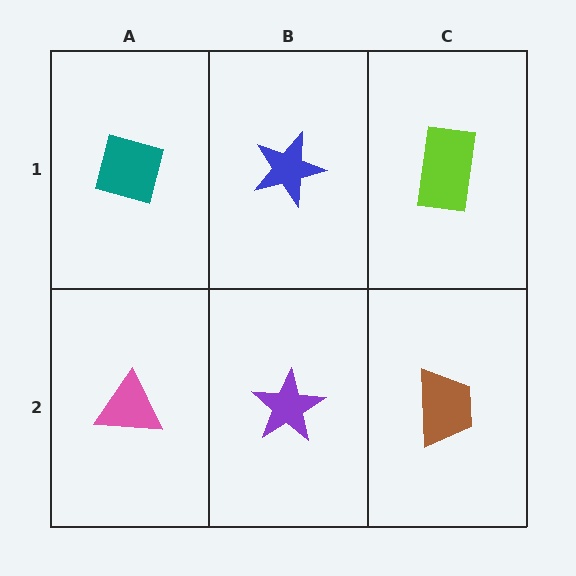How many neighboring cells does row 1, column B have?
3.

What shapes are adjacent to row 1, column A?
A pink triangle (row 2, column A), a blue star (row 1, column B).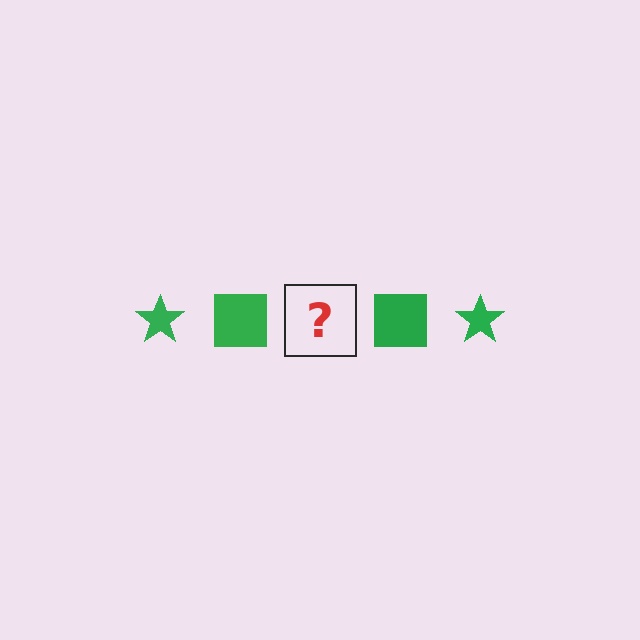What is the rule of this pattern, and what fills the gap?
The rule is that the pattern cycles through star, square shapes in green. The gap should be filled with a green star.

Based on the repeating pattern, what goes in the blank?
The blank should be a green star.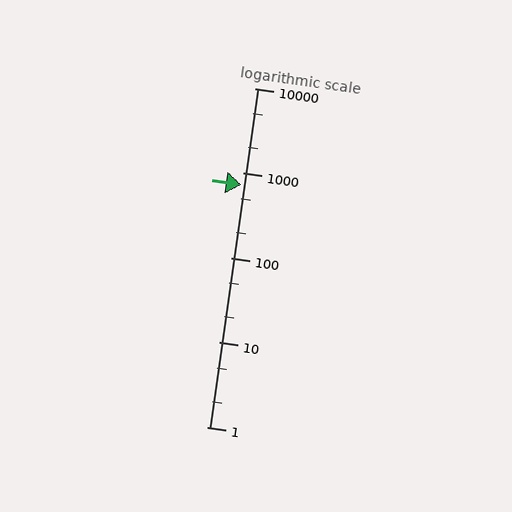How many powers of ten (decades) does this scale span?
The scale spans 4 decades, from 1 to 10000.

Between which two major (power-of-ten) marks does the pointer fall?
The pointer is between 100 and 1000.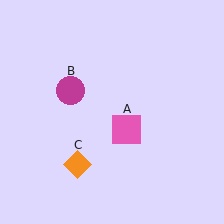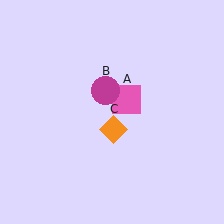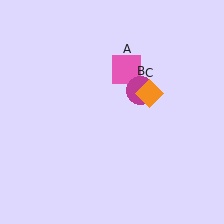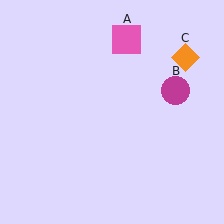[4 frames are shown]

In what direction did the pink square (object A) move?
The pink square (object A) moved up.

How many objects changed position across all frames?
3 objects changed position: pink square (object A), magenta circle (object B), orange diamond (object C).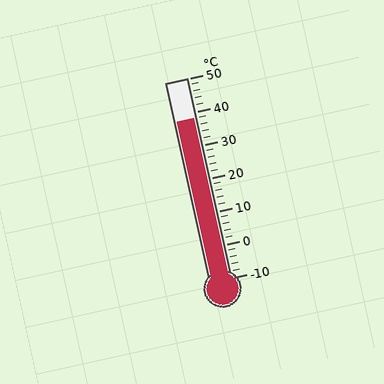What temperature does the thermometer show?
The thermometer shows approximately 38°C.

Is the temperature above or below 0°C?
The temperature is above 0°C.